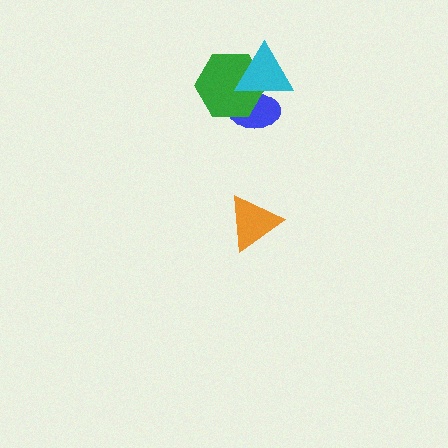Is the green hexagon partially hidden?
Yes, it is partially covered by another shape.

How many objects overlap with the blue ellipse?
2 objects overlap with the blue ellipse.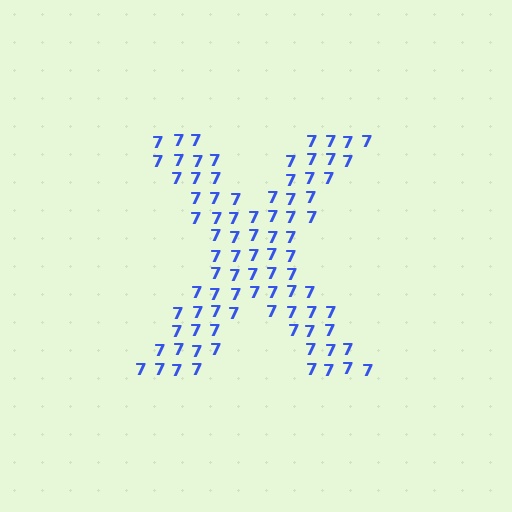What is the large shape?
The large shape is the letter X.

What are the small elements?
The small elements are digit 7's.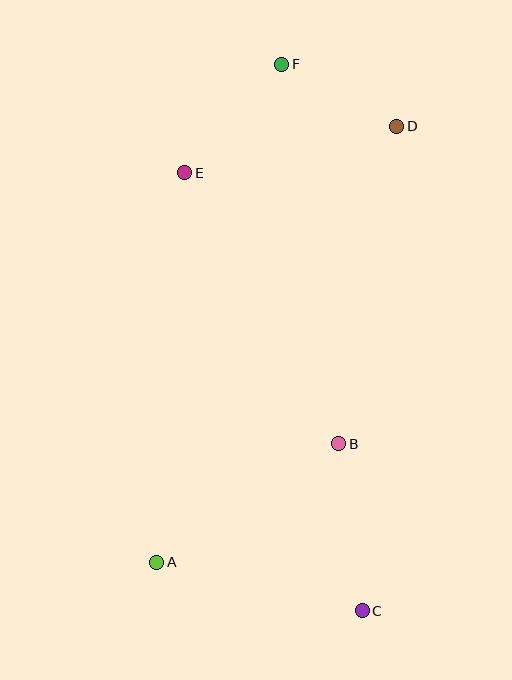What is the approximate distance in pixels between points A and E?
The distance between A and E is approximately 391 pixels.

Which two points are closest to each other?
Points D and F are closest to each other.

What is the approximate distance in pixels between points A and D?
The distance between A and D is approximately 498 pixels.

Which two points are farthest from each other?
Points C and F are farthest from each other.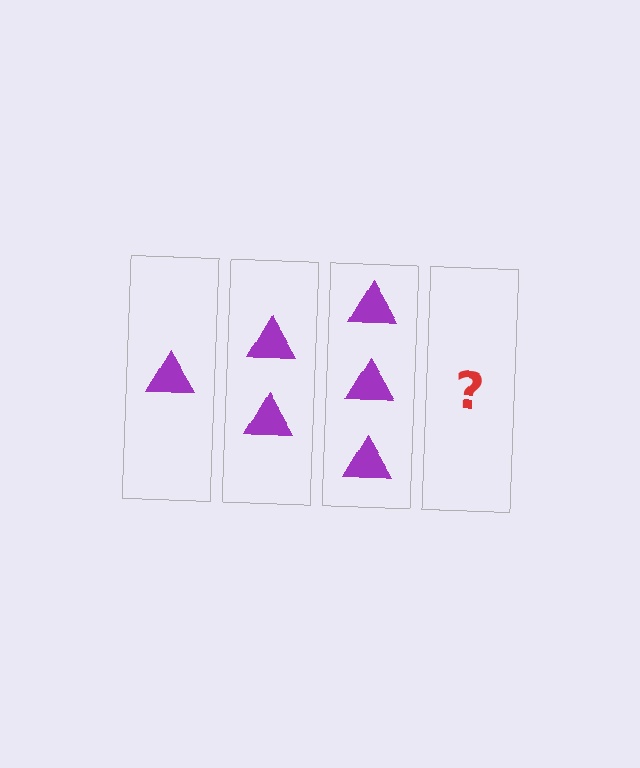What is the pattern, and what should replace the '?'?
The pattern is that each step adds one more triangle. The '?' should be 4 triangles.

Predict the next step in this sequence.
The next step is 4 triangles.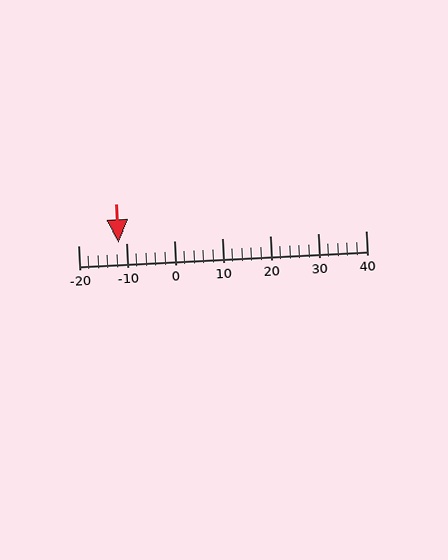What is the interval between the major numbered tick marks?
The major tick marks are spaced 10 units apart.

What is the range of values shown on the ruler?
The ruler shows values from -20 to 40.